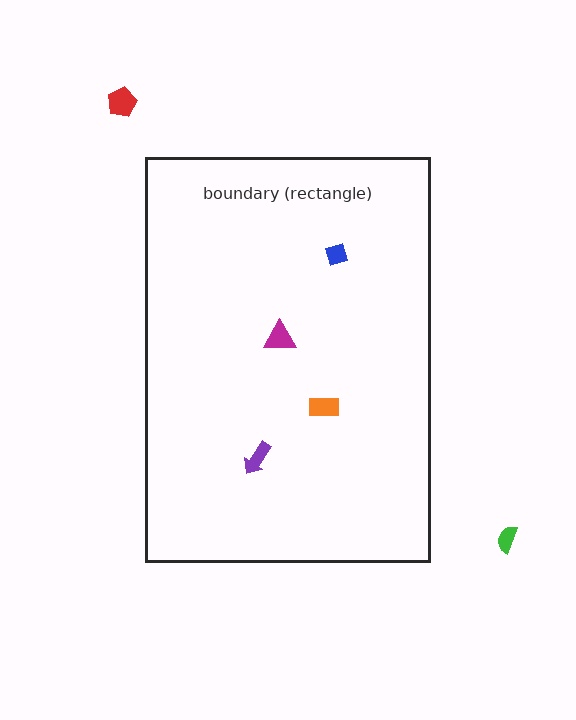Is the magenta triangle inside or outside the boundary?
Inside.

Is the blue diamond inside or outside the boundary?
Inside.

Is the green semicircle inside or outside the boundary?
Outside.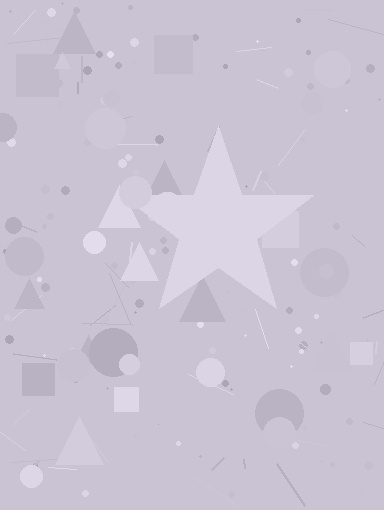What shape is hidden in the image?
A star is hidden in the image.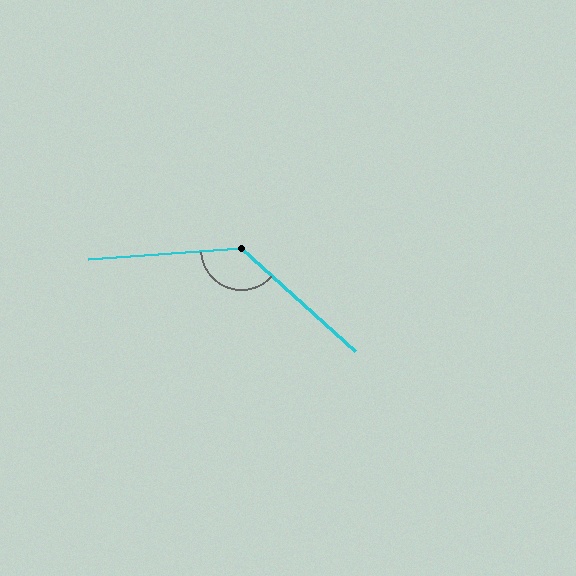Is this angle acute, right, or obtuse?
It is obtuse.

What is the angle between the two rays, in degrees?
Approximately 134 degrees.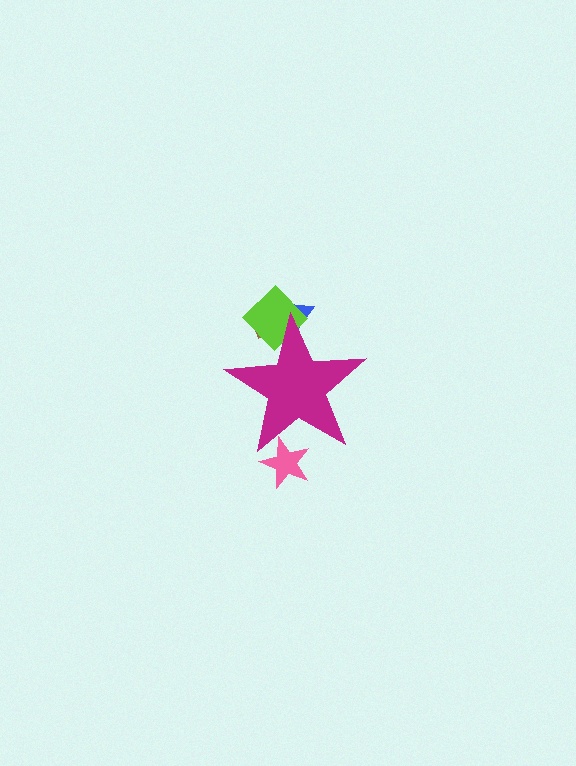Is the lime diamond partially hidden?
Yes, the lime diamond is partially hidden behind the magenta star.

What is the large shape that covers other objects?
A magenta star.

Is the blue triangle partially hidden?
Yes, the blue triangle is partially hidden behind the magenta star.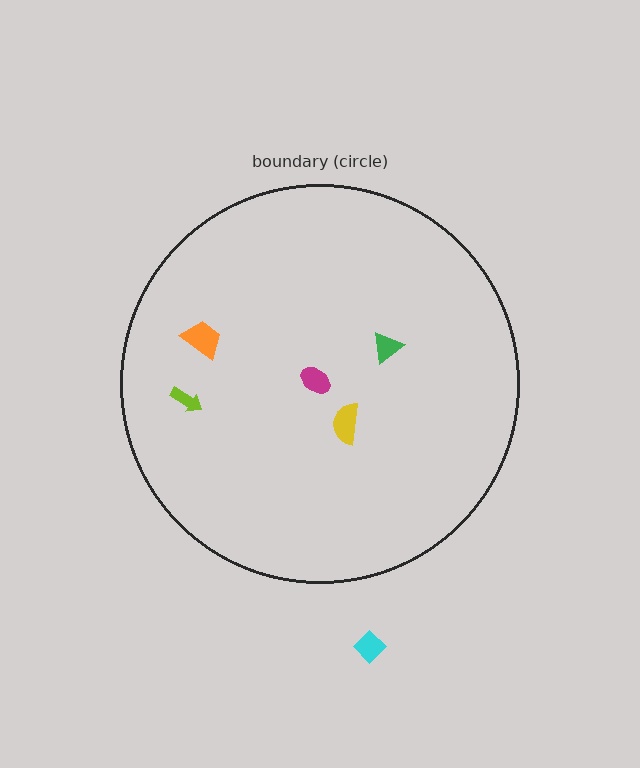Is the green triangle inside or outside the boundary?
Inside.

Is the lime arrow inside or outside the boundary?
Inside.